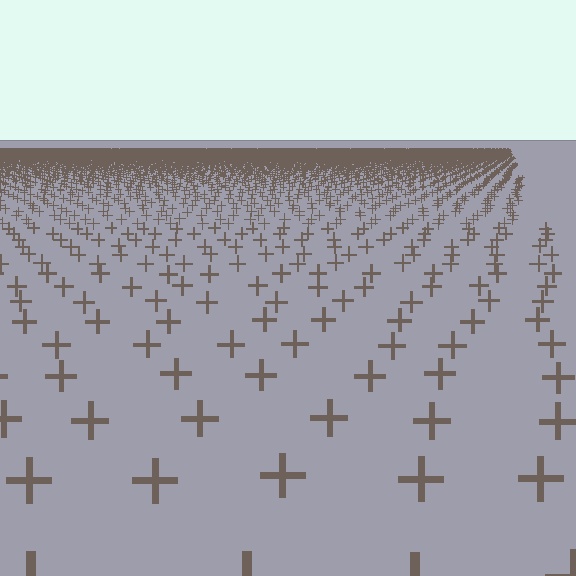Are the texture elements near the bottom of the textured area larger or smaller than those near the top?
Larger. Near the bottom, elements are closer to the viewer and appear at a bigger on-screen size.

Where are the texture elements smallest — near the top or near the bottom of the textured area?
Near the top.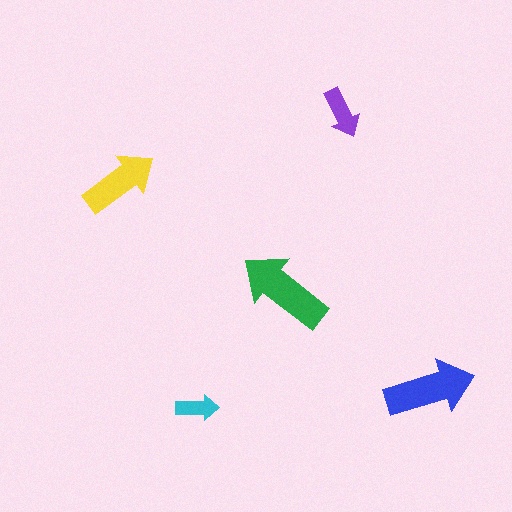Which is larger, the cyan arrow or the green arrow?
The green one.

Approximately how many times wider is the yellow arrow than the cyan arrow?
About 2 times wider.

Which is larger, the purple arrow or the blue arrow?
The blue one.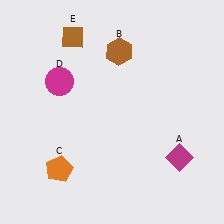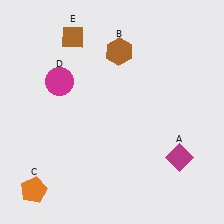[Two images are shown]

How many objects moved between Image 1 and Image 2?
1 object moved between the two images.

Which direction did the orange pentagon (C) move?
The orange pentagon (C) moved left.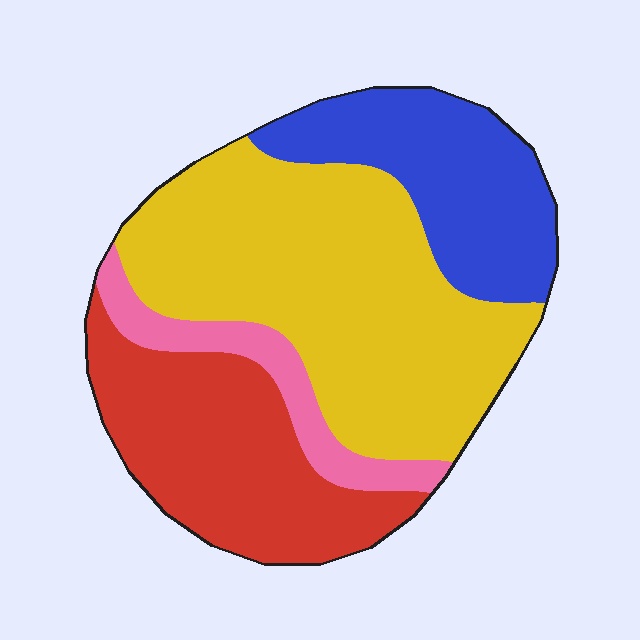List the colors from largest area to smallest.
From largest to smallest: yellow, red, blue, pink.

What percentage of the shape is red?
Red covers 25% of the shape.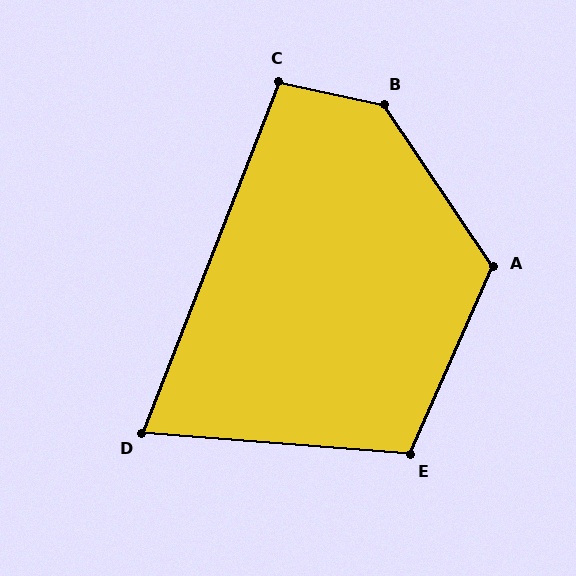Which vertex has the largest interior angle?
B, at approximately 137 degrees.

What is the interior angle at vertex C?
Approximately 99 degrees (obtuse).